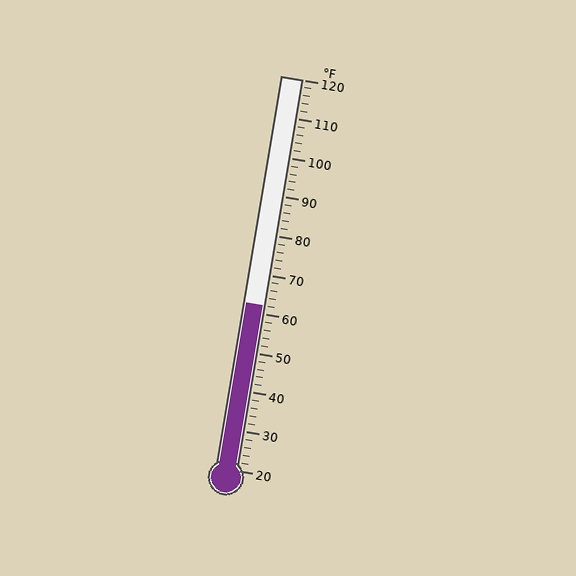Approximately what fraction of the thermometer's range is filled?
The thermometer is filled to approximately 40% of its range.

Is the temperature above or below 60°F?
The temperature is above 60°F.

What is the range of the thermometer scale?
The thermometer scale ranges from 20°F to 120°F.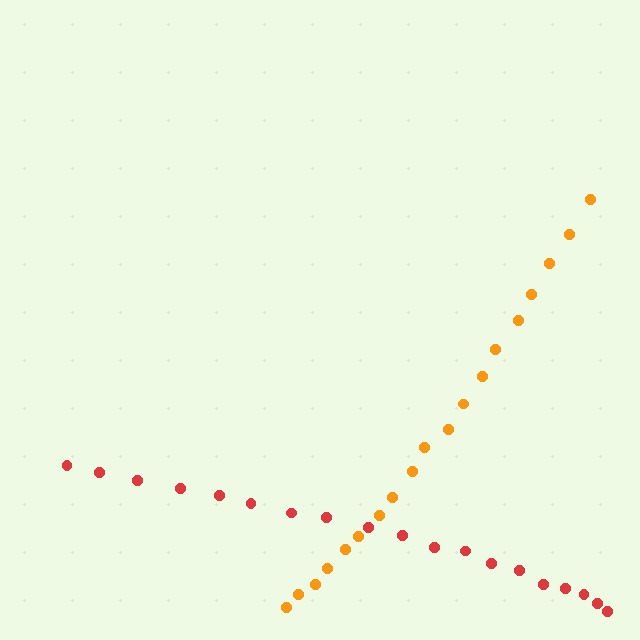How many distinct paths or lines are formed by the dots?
There are 2 distinct paths.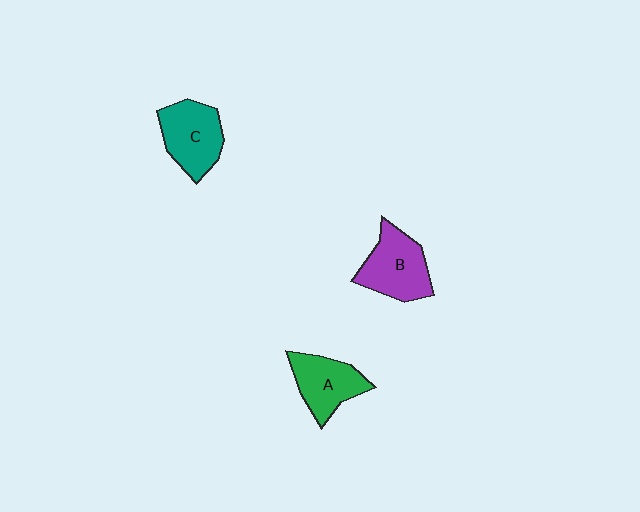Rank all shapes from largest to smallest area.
From largest to smallest: B (purple), C (teal), A (green).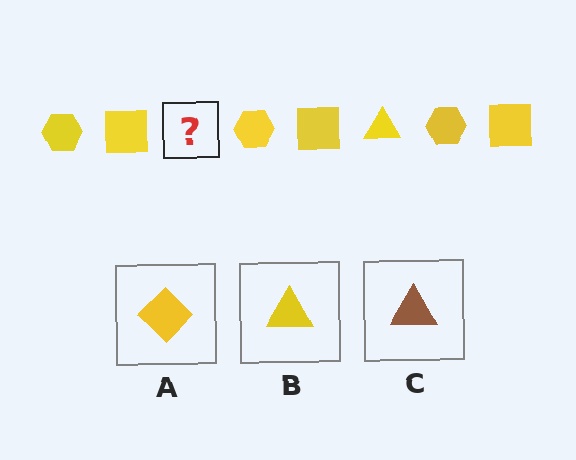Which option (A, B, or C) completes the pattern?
B.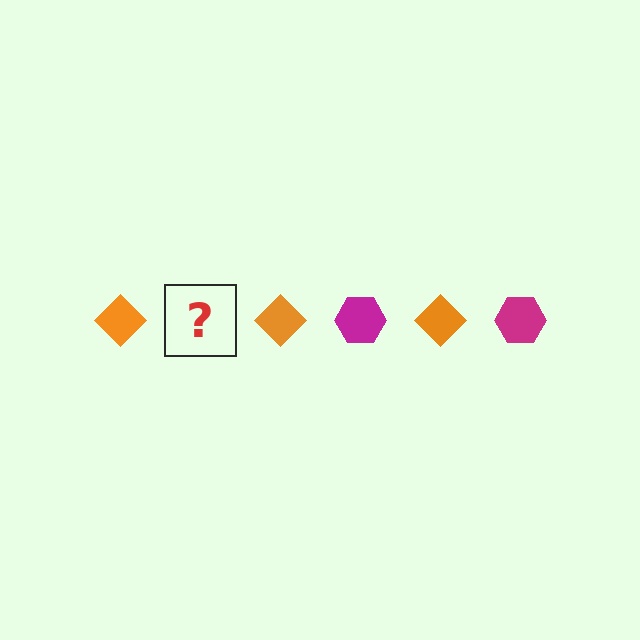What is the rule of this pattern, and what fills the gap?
The rule is that the pattern alternates between orange diamond and magenta hexagon. The gap should be filled with a magenta hexagon.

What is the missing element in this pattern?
The missing element is a magenta hexagon.